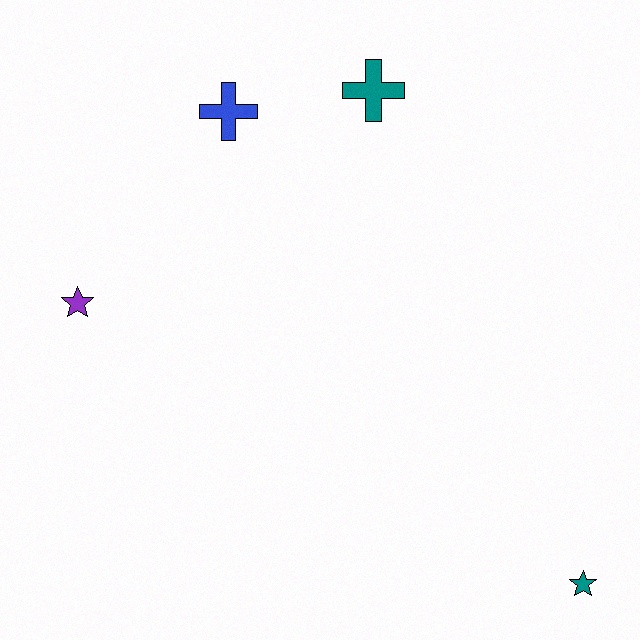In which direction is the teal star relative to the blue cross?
The teal star is below the blue cross.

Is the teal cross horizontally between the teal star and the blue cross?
Yes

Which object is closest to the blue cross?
The teal cross is closest to the blue cross.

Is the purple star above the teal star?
Yes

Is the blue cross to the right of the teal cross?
No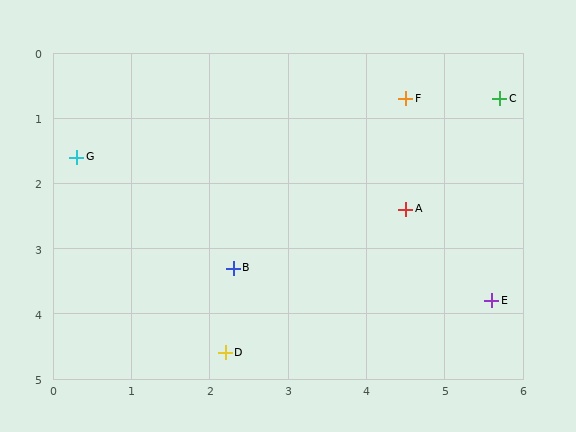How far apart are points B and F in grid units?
Points B and F are about 3.4 grid units apart.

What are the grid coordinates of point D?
Point D is at approximately (2.2, 4.6).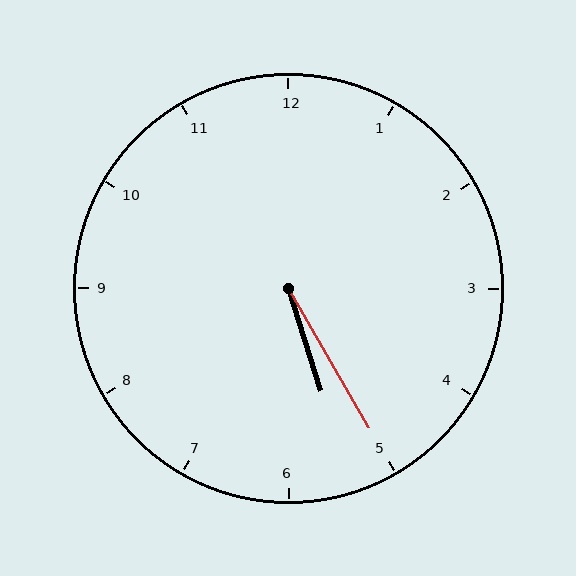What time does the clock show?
5:25.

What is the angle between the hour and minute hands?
Approximately 12 degrees.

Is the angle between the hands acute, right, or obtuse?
It is acute.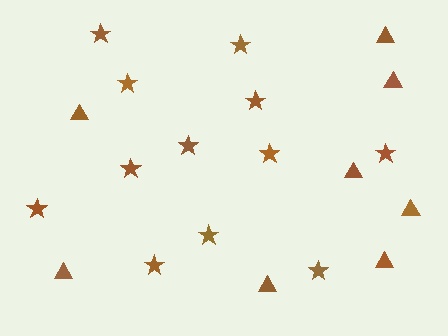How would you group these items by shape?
There are 2 groups: one group of triangles (8) and one group of stars (12).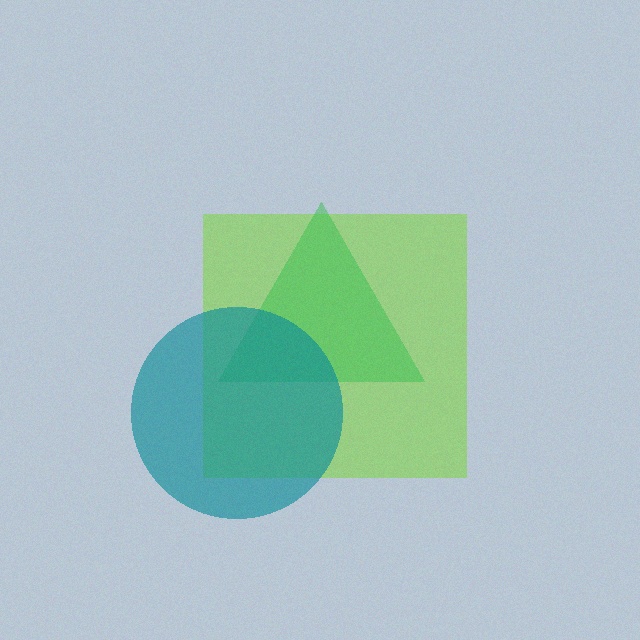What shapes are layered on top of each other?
The layered shapes are: a lime square, a green triangle, a teal circle.